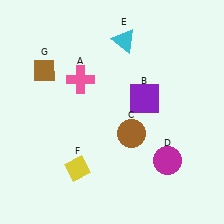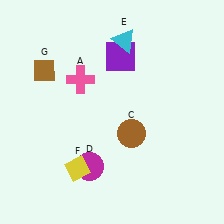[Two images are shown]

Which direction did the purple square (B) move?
The purple square (B) moved up.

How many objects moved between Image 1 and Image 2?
2 objects moved between the two images.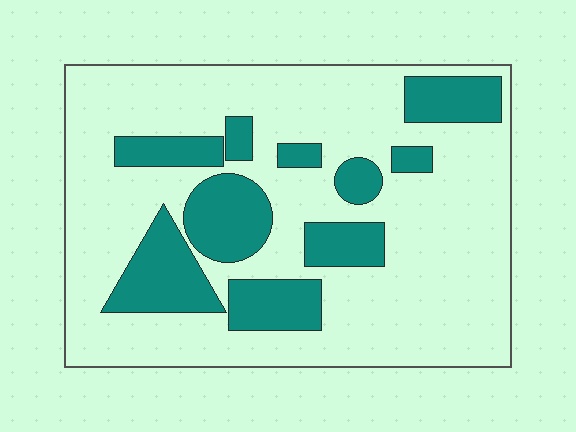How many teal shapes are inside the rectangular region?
10.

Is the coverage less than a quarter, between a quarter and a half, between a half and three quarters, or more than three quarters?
Between a quarter and a half.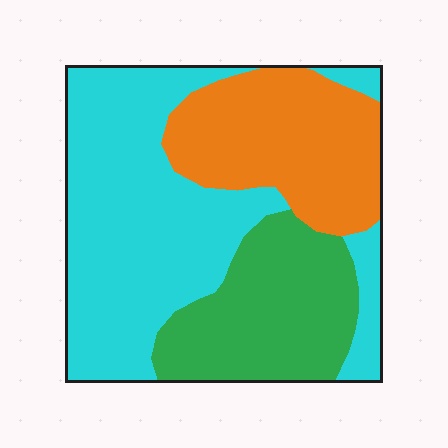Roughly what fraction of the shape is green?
Green takes up less than a quarter of the shape.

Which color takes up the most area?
Cyan, at roughly 50%.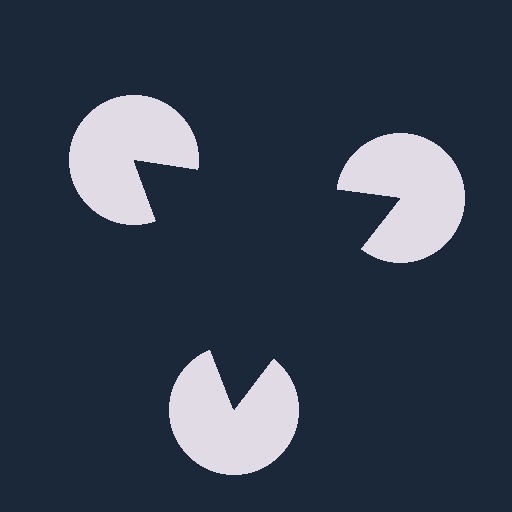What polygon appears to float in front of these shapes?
An illusory triangle — its edges are inferred from the aligned wedge cuts in the pac-man discs, not physically drawn.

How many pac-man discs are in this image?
There are 3 — one at each vertex of the illusory triangle.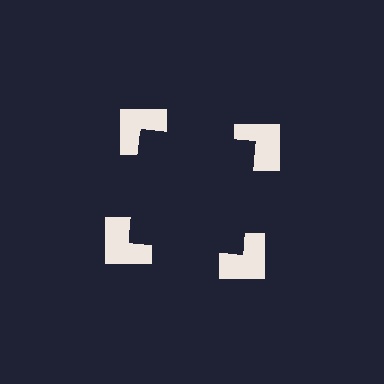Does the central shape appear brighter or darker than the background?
It typically appears slightly darker than the background, even though no actual brightness change is drawn.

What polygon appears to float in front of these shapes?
An illusory square — its edges are inferred from the aligned wedge cuts in the notched squares, not physically drawn.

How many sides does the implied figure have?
4 sides.